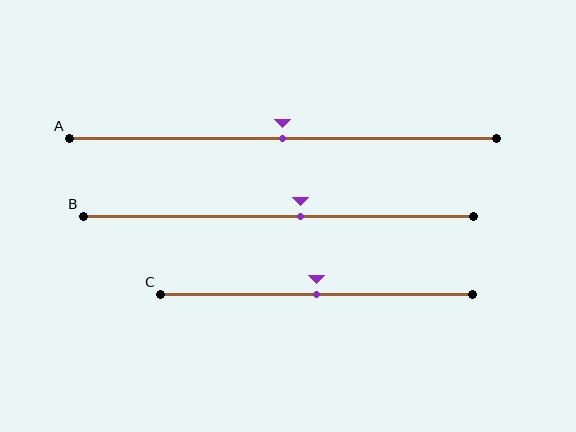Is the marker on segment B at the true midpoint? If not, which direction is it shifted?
No, the marker on segment B is shifted to the right by about 6% of the segment length.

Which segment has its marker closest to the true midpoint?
Segment A has its marker closest to the true midpoint.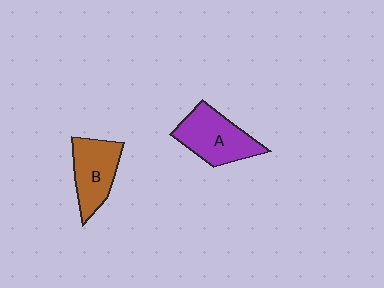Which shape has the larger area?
Shape A (purple).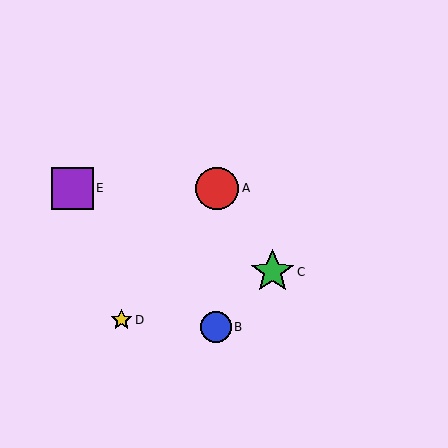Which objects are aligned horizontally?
Objects A, E are aligned horizontally.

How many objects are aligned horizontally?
2 objects (A, E) are aligned horizontally.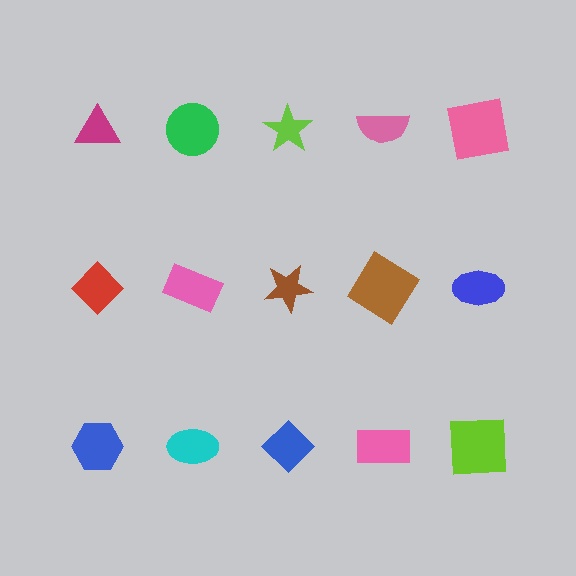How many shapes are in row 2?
5 shapes.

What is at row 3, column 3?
A blue diamond.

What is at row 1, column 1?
A magenta triangle.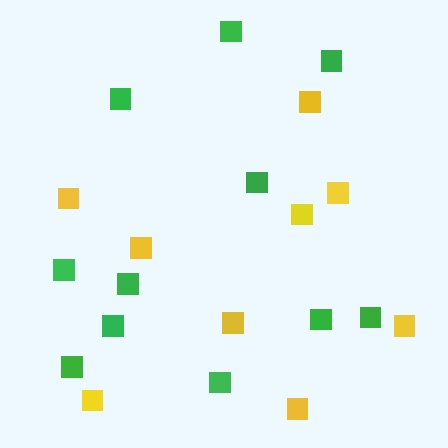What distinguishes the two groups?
There are 2 groups: one group of yellow squares (9) and one group of green squares (11).